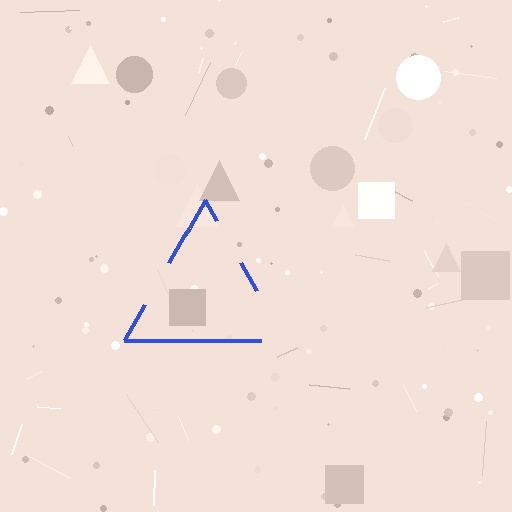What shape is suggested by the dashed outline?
The dashed outline suggests a triangle.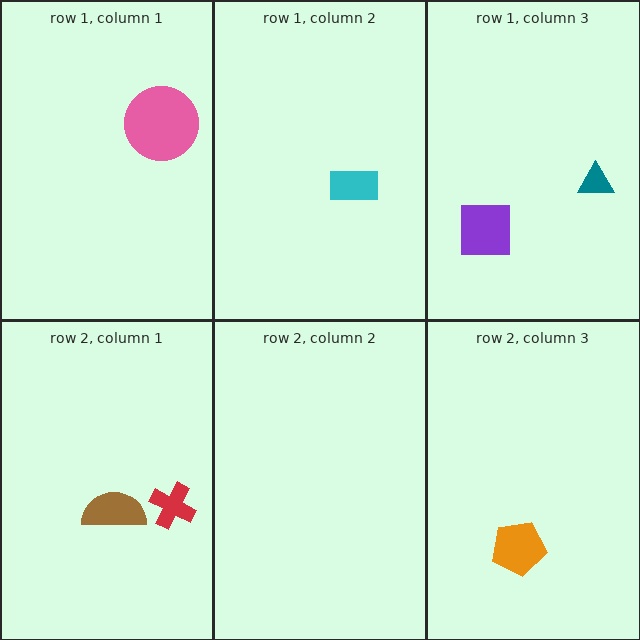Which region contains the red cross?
The row 2, column 1 region.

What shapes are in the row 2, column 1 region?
The brown semicircle, the red cross.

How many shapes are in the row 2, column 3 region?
1.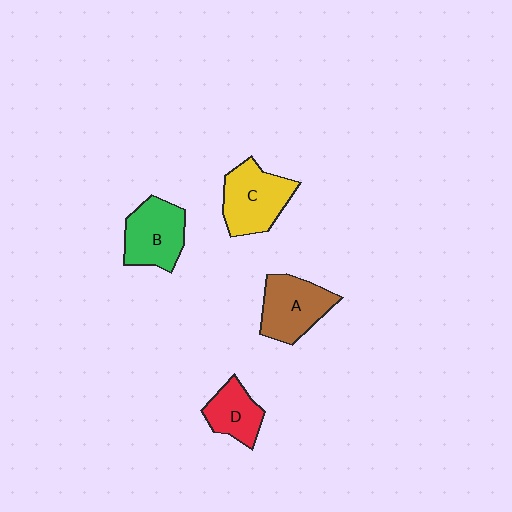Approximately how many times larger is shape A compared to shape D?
Approximately 1.5 times.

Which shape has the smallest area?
Shape D (red).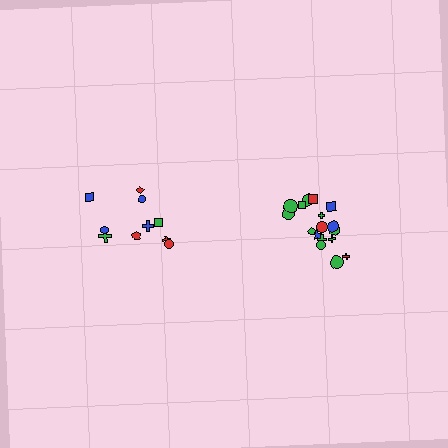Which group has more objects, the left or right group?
The right group.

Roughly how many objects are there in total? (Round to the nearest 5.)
Roughly 30 objects in total.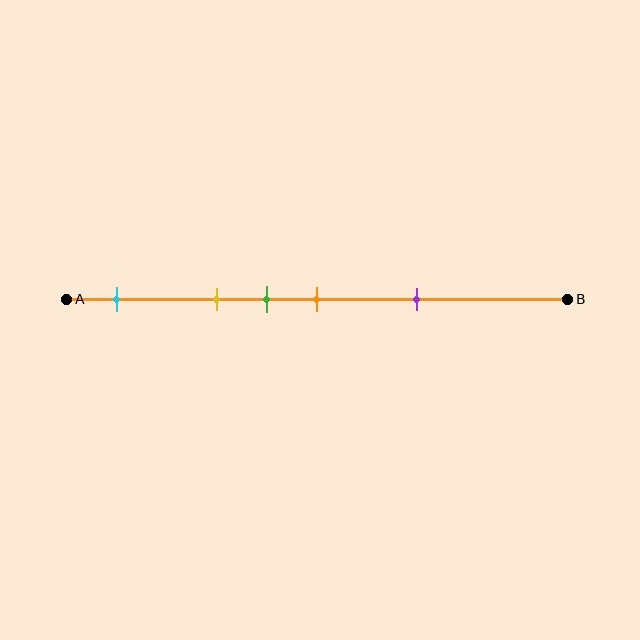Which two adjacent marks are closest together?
The green and orange marks are the closest adjacent pair.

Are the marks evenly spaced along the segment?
No, the marks are not evenly spaced.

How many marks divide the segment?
There are 5 marks dividing the segment.